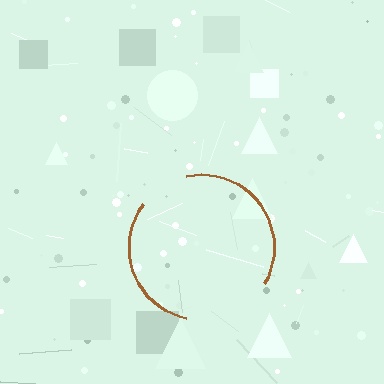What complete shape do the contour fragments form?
The contour fragments form a circle.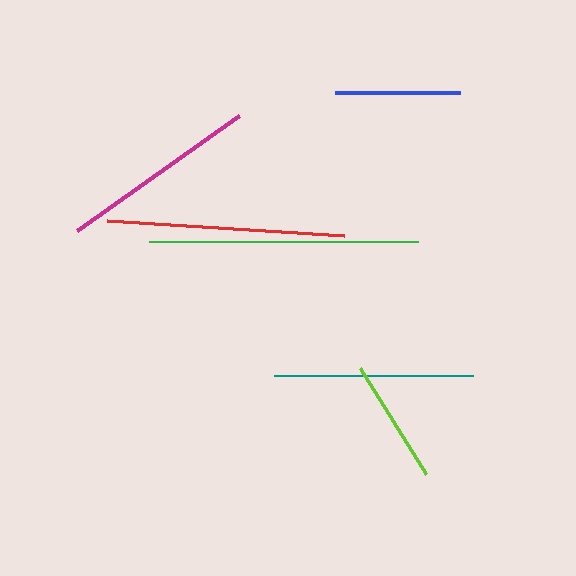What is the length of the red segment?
The red segment is approximately 237 pixels long.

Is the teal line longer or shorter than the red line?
The red line is longer than the teal line.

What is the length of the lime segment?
The lime segment is approximately 125 pixels long.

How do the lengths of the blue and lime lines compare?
The blue and lime lines are approximately the same length.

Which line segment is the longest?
The green line is the longest at approximately 269 pixels.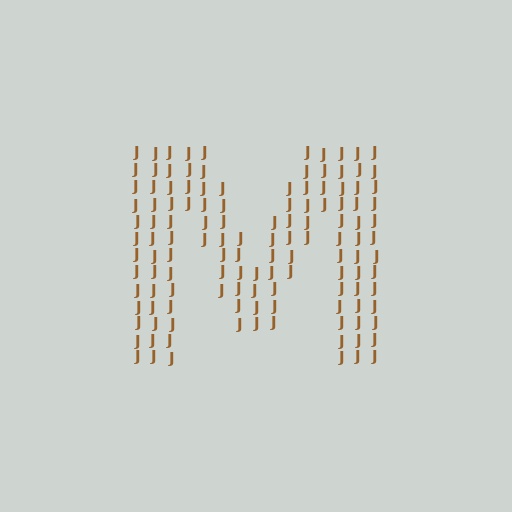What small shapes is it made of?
It is made of small letter J's.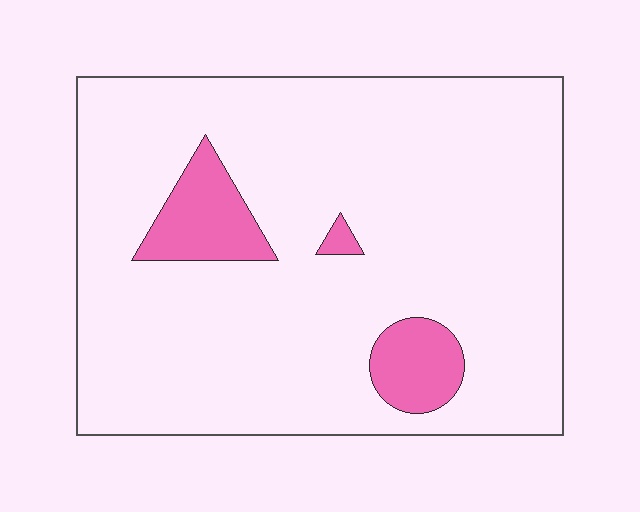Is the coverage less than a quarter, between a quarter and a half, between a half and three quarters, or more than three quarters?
Less than a quarter.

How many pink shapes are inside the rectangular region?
3.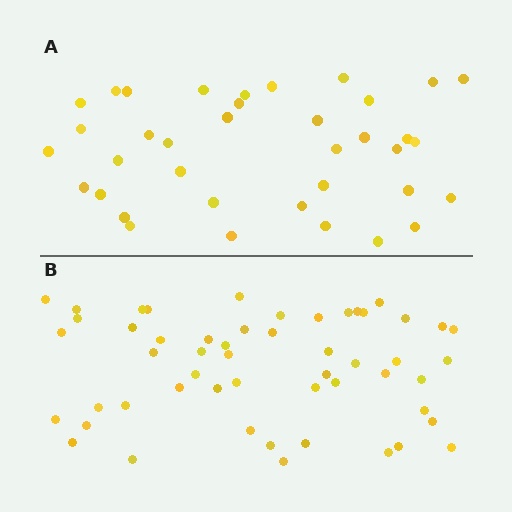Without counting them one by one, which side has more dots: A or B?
Region B (the bottom region) has more dots.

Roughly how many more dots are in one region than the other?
Region B has approximately 15 more dots than region A.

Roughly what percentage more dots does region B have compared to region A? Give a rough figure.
About 45% more.